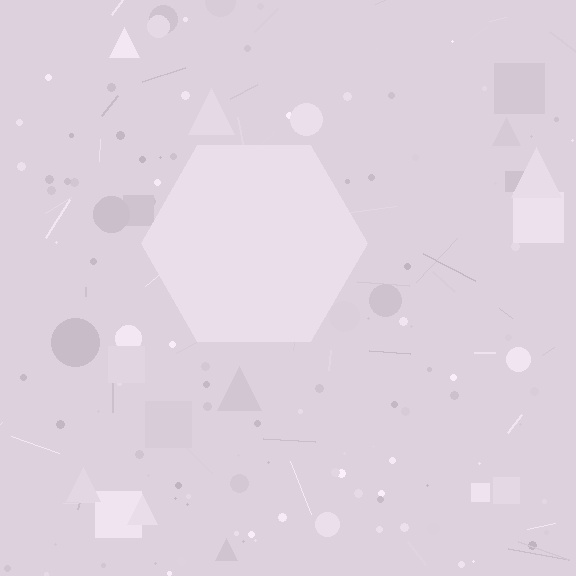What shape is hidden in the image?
A hexagon is hidden in the image.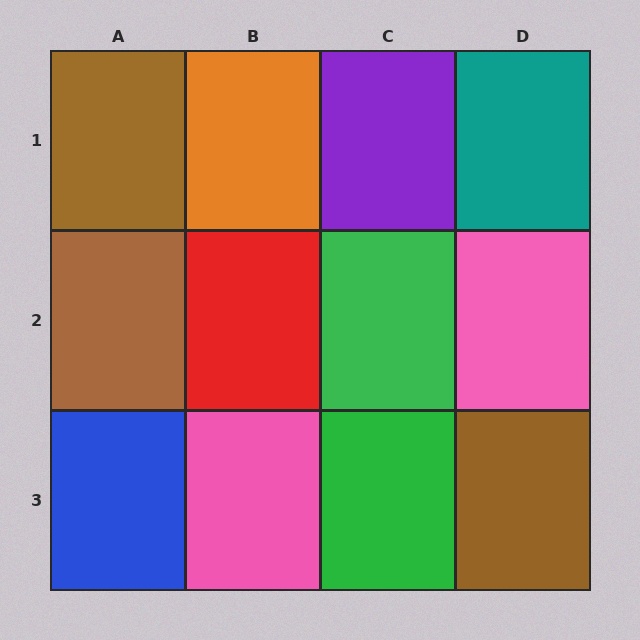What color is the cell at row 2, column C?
Green.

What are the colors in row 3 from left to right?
Blue, pink, green, brown.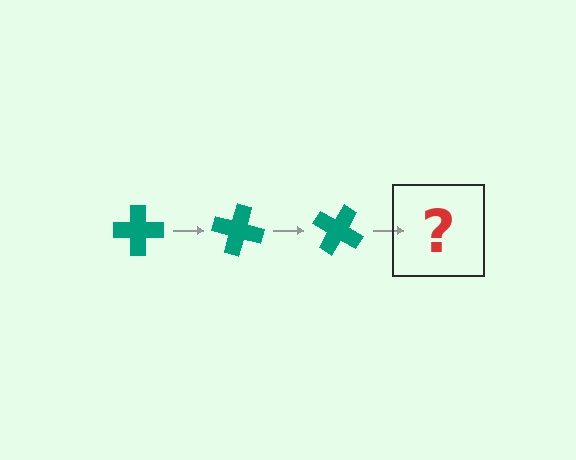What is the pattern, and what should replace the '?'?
The pattern is that the cross rotates 15 degrees each step. The '?' should be a teal cross rotated 45 degrees.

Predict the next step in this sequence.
The next step is a teal cross rotated 45 degrees.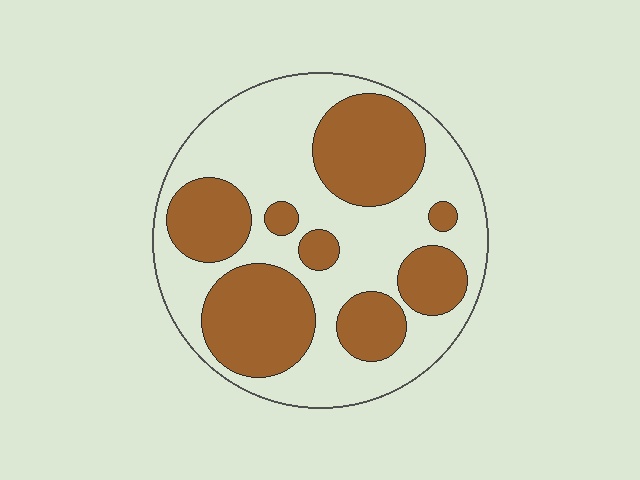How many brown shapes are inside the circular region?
8.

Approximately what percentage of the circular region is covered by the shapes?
Approximately 40%.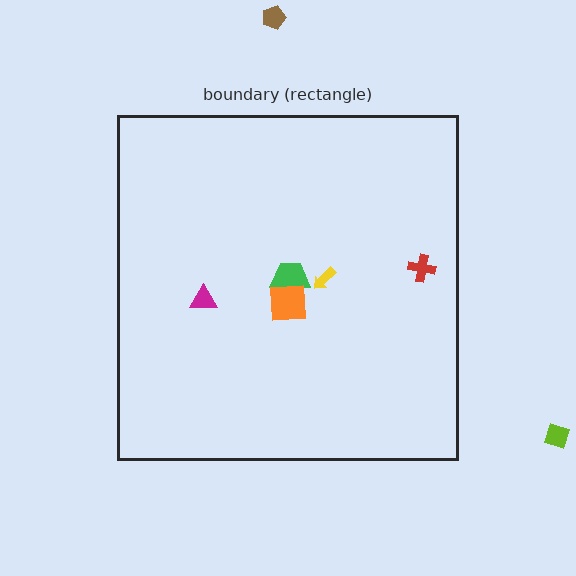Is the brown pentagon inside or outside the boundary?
Outside.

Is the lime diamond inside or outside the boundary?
Outside.